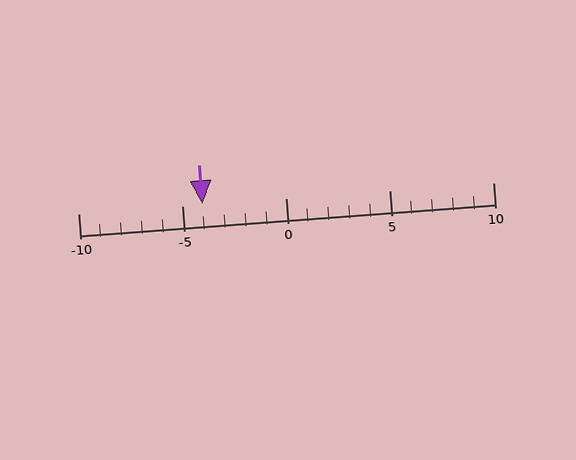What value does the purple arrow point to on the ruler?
The purple arrow points to approximately -4.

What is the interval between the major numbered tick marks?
The major tick marks are spaced 5 units apart.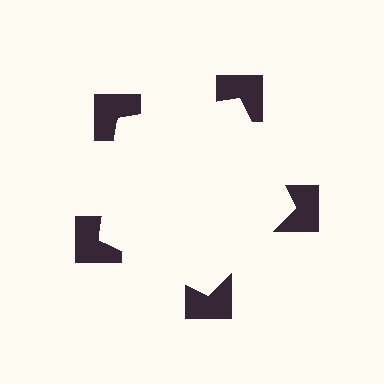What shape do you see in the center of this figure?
An illusory pentagon — its edges are inferred from the aligned wedge cuts in the notched squares, not physically drawn.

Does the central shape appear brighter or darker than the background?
It typically appears slightly brighter than the background, even though no actual brightness change is drawn.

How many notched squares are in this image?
There are 5 — one at each vertex of the illusory pentagon.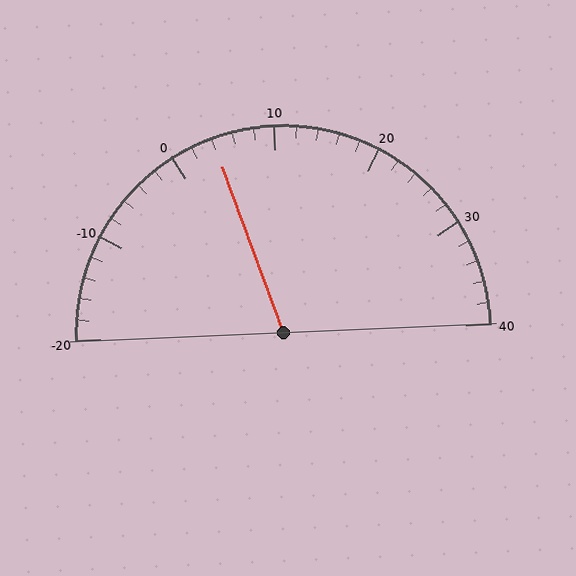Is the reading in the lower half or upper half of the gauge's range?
The reading is in the lower half of the range (-20 to 40).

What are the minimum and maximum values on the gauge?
The gauge ranges from -20 to 40.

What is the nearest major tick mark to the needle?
The nearest major tick mark is 0.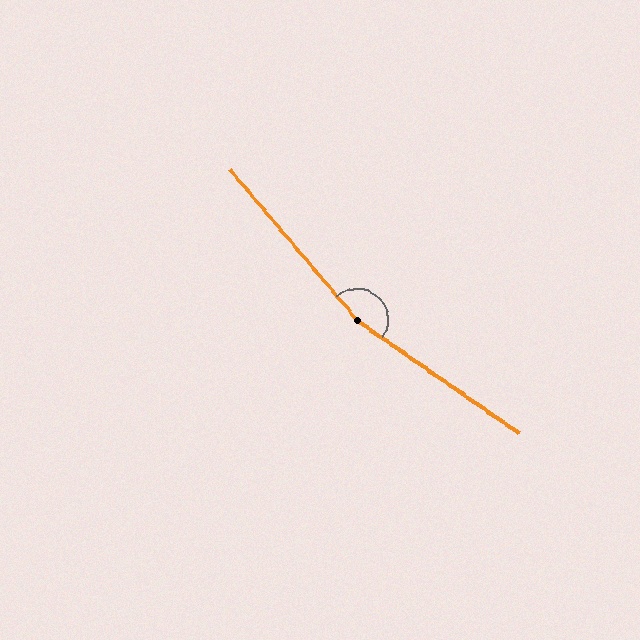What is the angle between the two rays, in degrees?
Approximately 165 degrees.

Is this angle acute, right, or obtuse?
It is obtuse.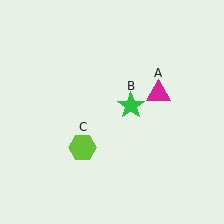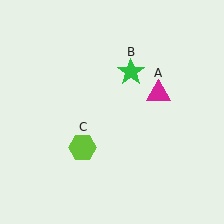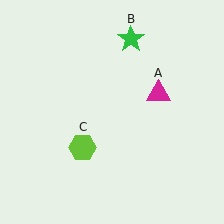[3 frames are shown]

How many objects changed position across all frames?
1 object changed position: green star (object B).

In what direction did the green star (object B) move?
The green star (object B) moved up.